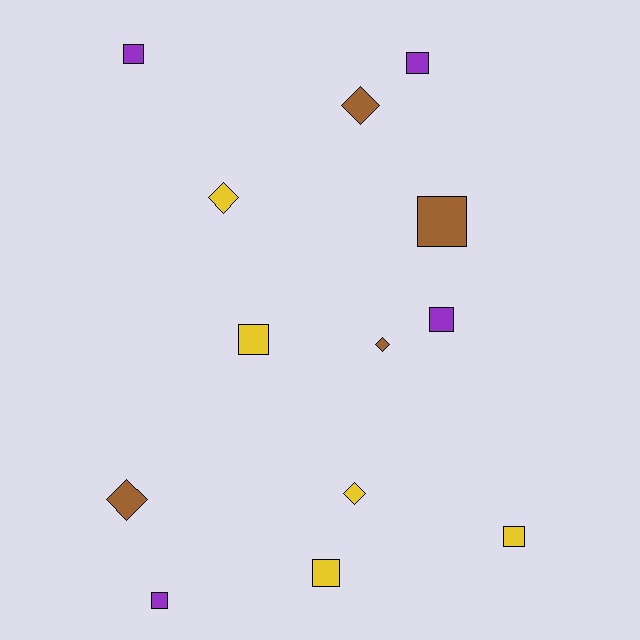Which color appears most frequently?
Yellow, with 5 objects.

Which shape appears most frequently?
Square, with 8 objects.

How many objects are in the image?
There are 13 objects.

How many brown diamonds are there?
There are 3 brown diamonds.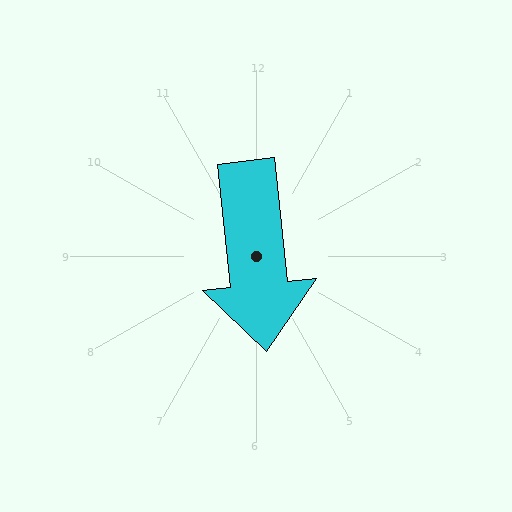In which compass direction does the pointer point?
South.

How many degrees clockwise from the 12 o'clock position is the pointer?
Approximately 174 degrees.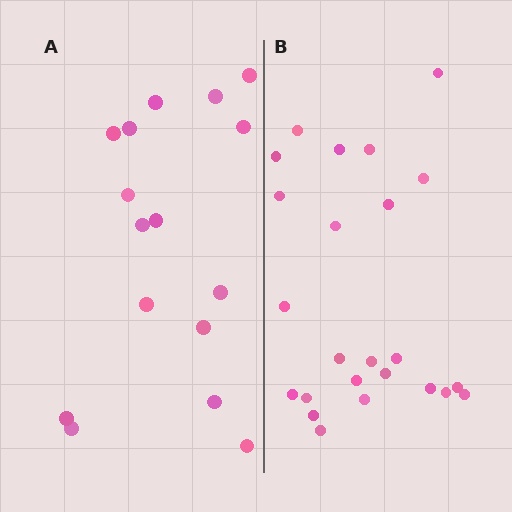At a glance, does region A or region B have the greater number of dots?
Region B (the right region) has more dots.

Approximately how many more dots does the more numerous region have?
Region B has roughly 8 or so more dots than region A.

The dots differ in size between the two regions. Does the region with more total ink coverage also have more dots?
No. Region A has more total ink coverage because its dots are larger, but region B actually contains more individual dots. Total area can be misleading — the number of items is what matters here.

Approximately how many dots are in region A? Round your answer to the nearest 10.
About 20 dots. (The exact count is 16, which rounds to 20.)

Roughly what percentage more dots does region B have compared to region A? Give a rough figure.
About 50% more.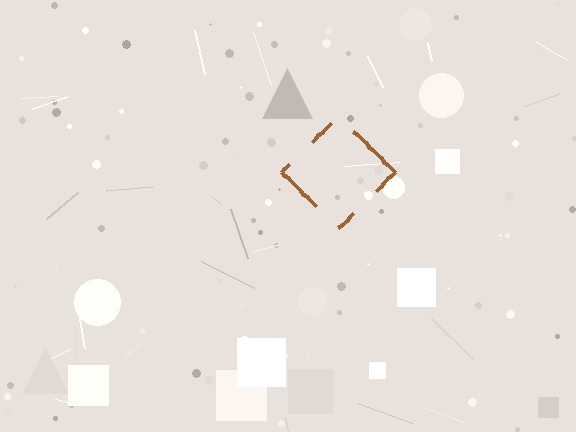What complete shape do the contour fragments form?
The contour fragments form a diamond.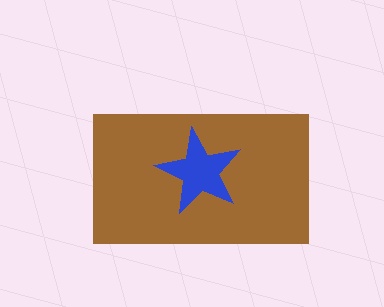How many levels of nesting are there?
2.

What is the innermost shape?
The blue star.